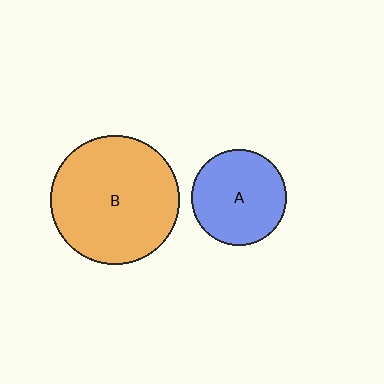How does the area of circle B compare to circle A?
Approximately 1.8 times.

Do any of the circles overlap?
No, none of the circles overlap.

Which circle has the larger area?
Circle B (orange).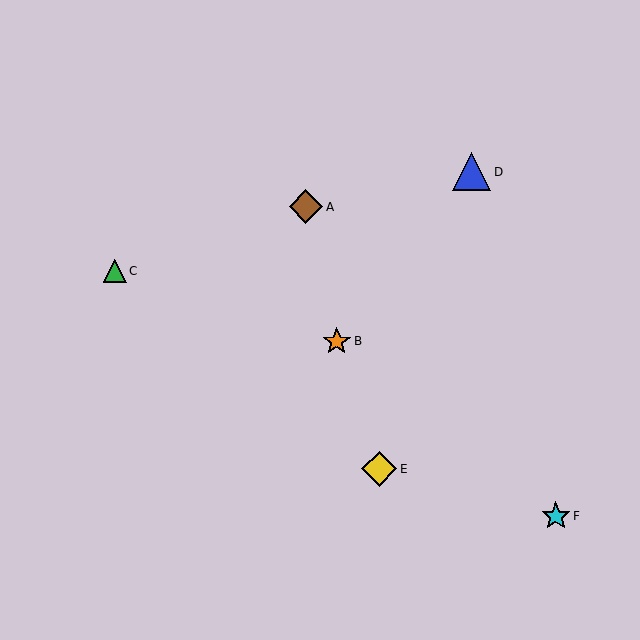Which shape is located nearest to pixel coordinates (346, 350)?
The orange star (labeled B) at (337, 341) is nearest to that location.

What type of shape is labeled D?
Shape D is a blue triangle.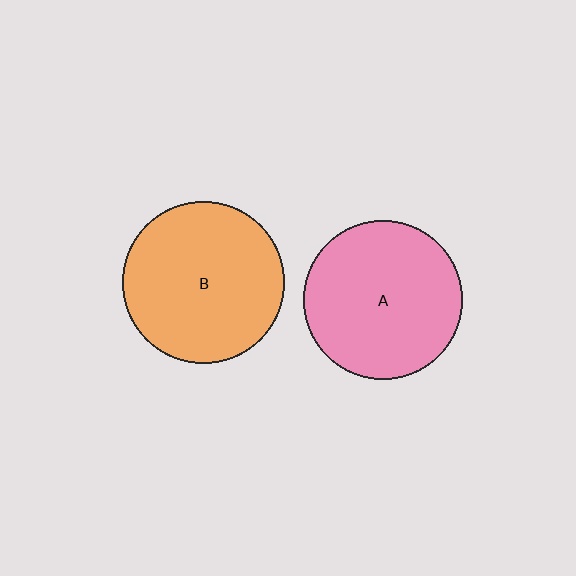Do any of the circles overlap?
No, none of the circles overlap.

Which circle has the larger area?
Circle B (orange).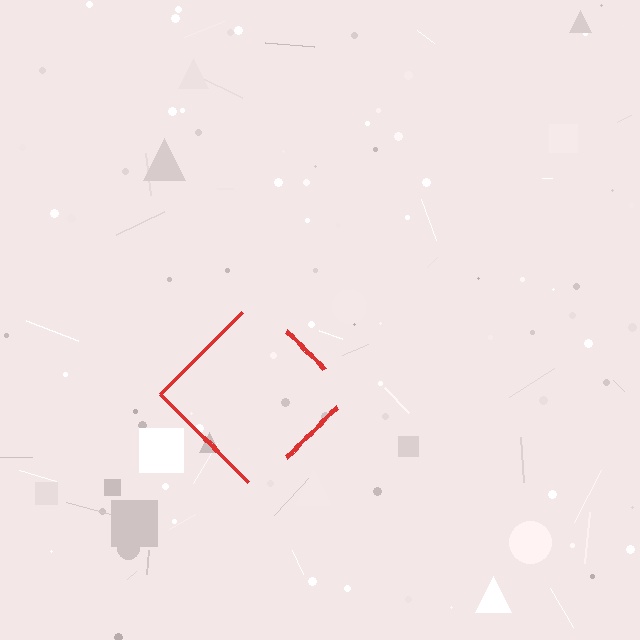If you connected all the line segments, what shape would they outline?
They would outline a diamond.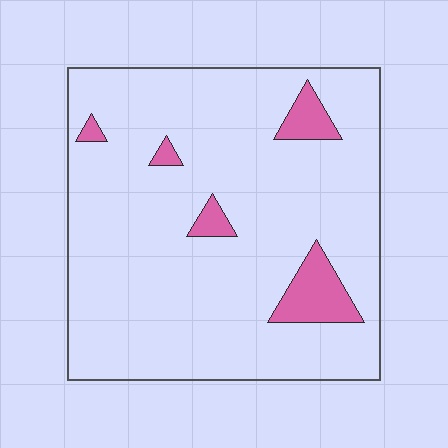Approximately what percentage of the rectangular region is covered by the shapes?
Approximately 10%.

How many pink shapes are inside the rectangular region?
5.